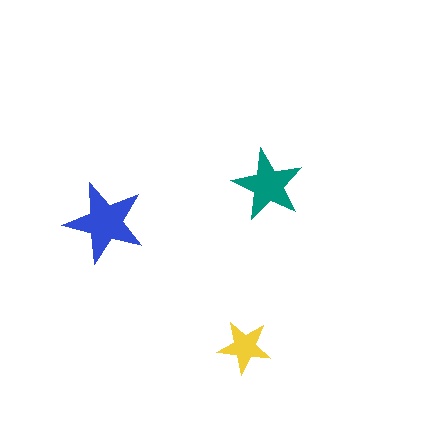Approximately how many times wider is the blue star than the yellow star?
About 1.5 times wider.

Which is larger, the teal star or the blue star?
The blue one.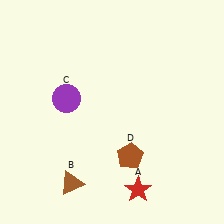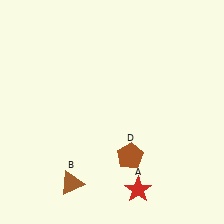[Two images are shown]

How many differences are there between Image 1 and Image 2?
There is 1 difference between the two images.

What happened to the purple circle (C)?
The purple circle (C) was removed in Image 2. It was in the top-left area of Image 1.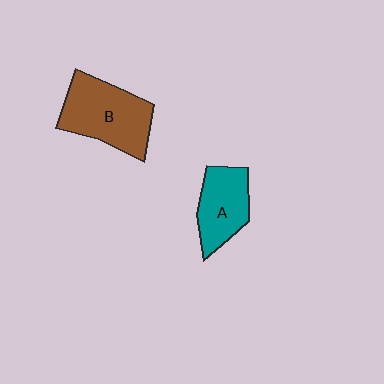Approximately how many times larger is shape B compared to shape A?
Approximately 1.4 times.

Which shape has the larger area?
Shape B (brown).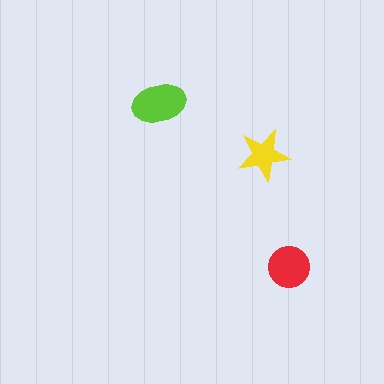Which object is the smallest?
The yellow star.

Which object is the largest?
The lime ellipse.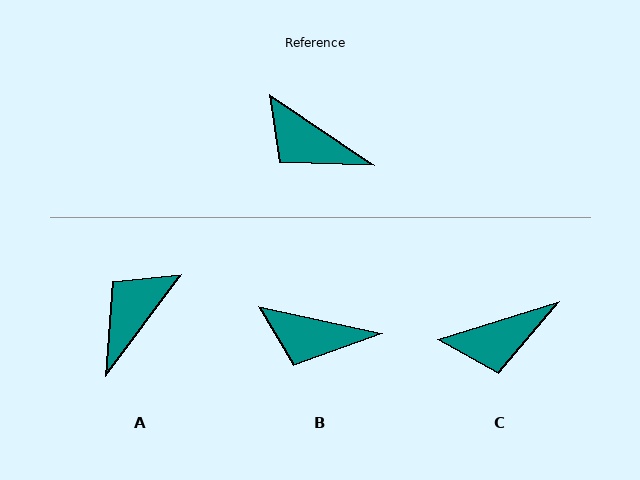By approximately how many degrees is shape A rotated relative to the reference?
Approximately 93 degrees clockwise.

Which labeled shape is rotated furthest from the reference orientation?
A, about 93 degrees away.